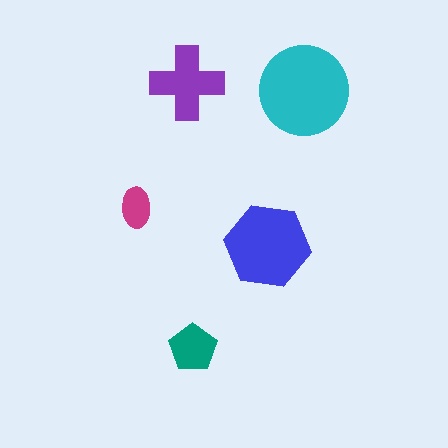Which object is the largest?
The cyan circle.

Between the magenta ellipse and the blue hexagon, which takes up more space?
The blue hexagon.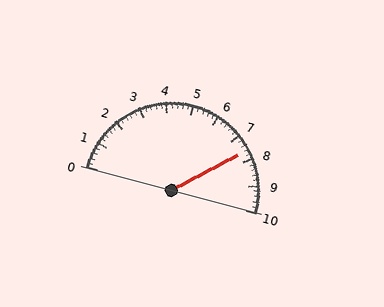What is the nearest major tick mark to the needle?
The nearest major tick mark is 8.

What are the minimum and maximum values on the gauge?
The gauge ranges from 0 to 10.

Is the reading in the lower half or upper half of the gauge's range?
The reading is in the upper half of the range (0 to 10).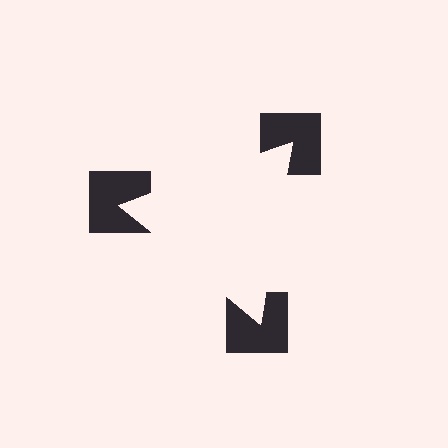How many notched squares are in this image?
There are 3 — one at each vertex of the illusory triangle.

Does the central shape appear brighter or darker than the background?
It typically appears slightly brighter than the background, even though no actual brightness change is drawn.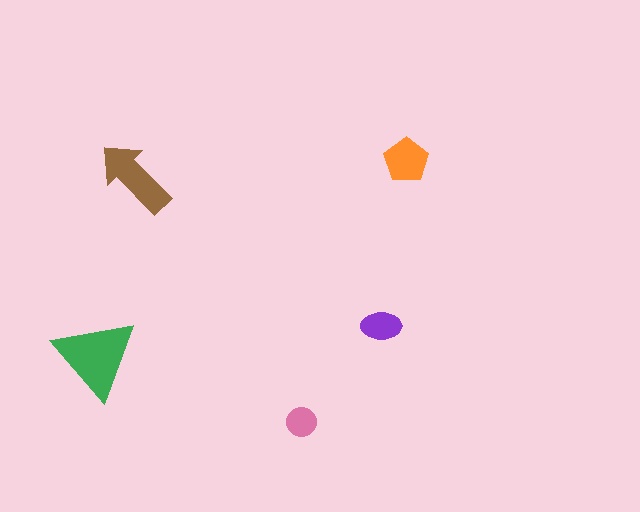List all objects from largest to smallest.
The green triangle, the brown arrow, the orange pentagon, the purple ellipse, the pink circle.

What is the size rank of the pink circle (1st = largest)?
5th.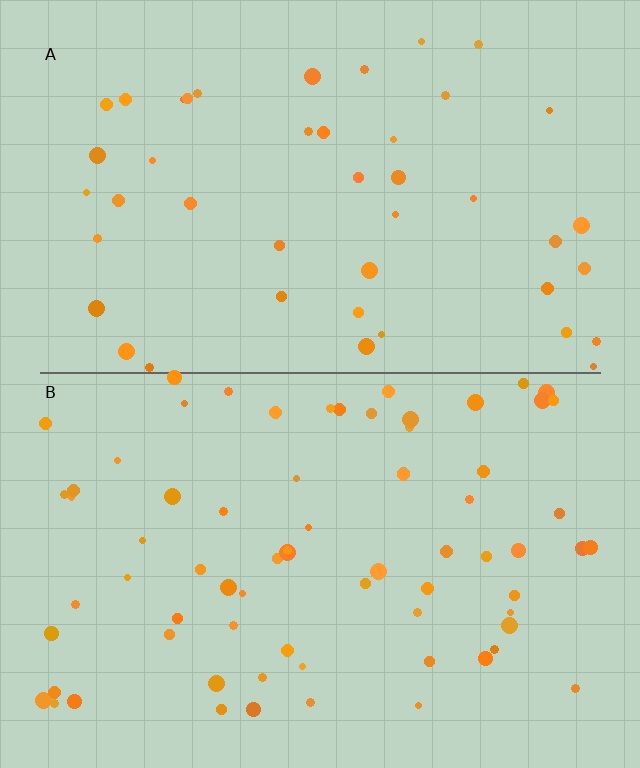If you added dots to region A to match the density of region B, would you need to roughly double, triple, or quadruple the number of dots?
Approximately double.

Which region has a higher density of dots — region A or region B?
B (the bottom).